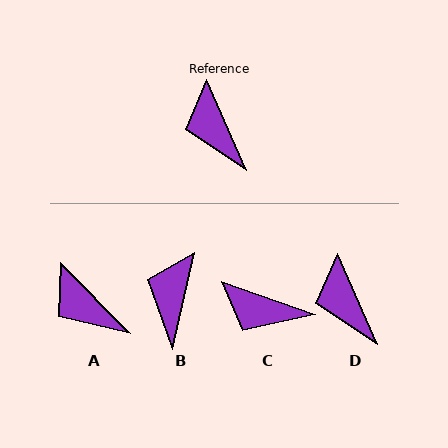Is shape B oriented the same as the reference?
No, it is off by about 37 degrees.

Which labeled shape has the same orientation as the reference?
D.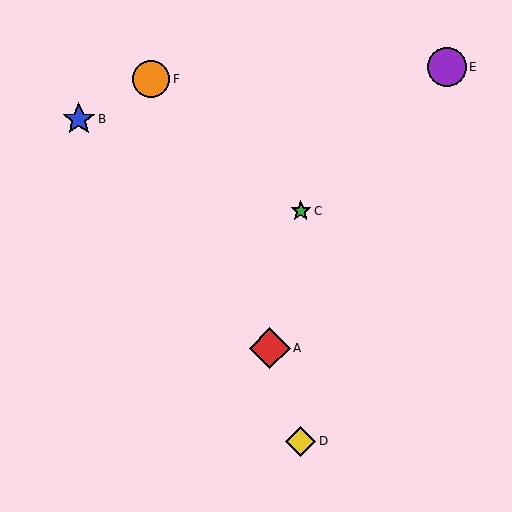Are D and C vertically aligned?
Yes, both are at x≈301.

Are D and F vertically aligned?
No, D is at x≈301 and F is at x≈151.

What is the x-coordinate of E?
Object E is at x≈447.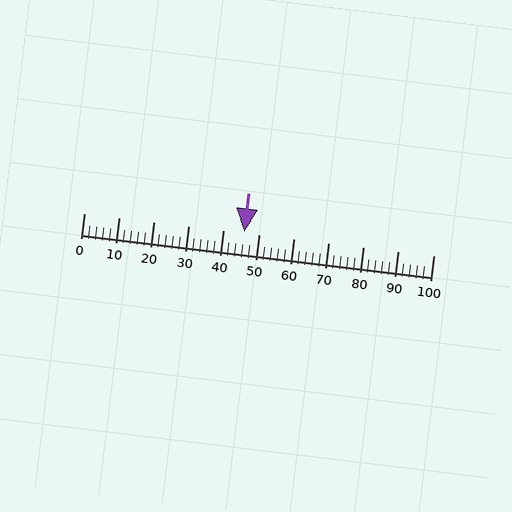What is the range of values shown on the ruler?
The ruler shows values from 0 to 100.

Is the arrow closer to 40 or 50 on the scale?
The arrow is closer to 50.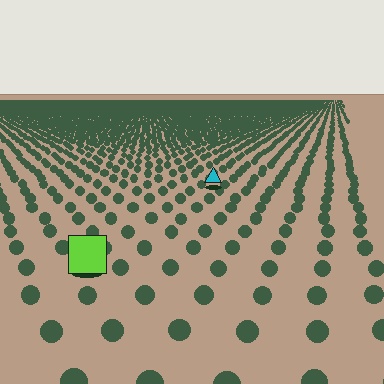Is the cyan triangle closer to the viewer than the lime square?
No. The lime square is closer — you can tell from the texture gradient: the ground texture is coarser near it.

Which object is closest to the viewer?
The lime square is closest. The texture marks near it are larger and more spread out.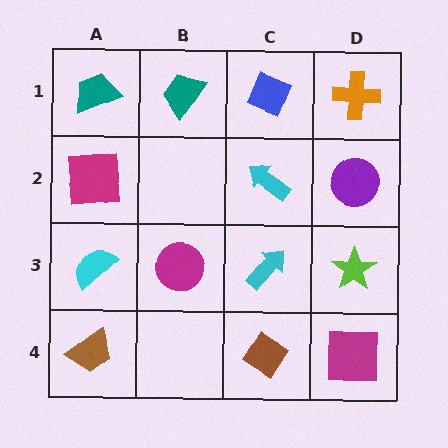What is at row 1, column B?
A teal trapezoid.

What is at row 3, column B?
A magenta circle.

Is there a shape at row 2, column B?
No, that cell is empty.